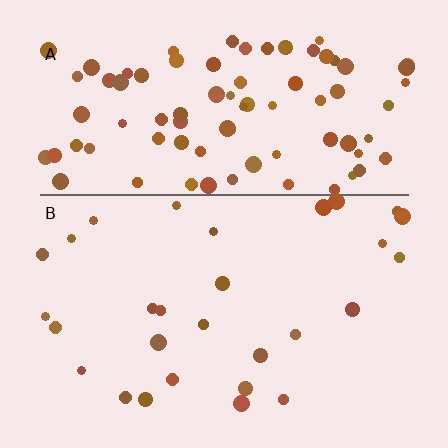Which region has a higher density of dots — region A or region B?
A (the top).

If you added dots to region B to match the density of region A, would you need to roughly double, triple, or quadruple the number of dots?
Approximately triple.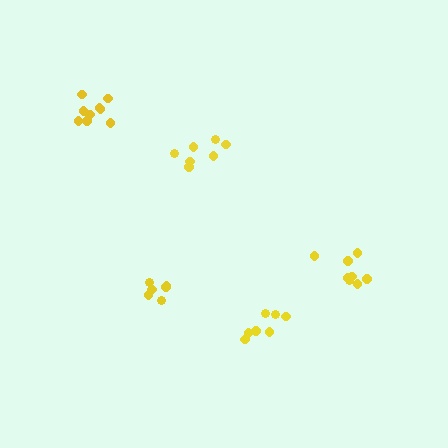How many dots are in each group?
Group 1: 6 dots, Group 2: 7 dots, Group 3: 7 dots, Group 4: 9 dots, Group 5: 8 dots (37 total).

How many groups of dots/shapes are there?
There are 5 groups.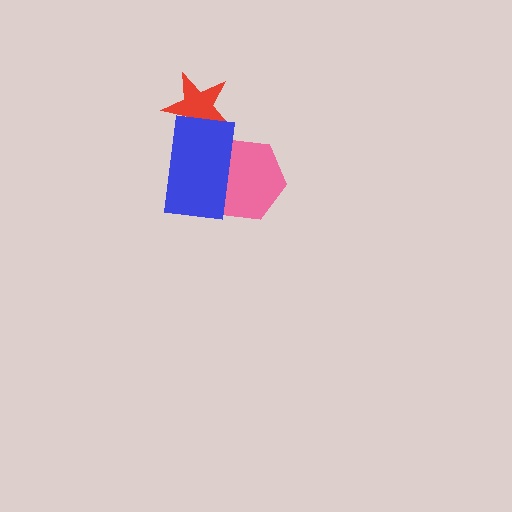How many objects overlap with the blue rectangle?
2 objects overlap with the blue rectangle.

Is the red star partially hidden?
Yes, it is partially covered by another shape.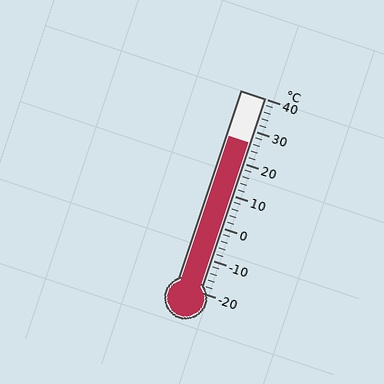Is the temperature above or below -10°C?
The temperature is above -10°C.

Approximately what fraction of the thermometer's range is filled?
The thermometer is filled to approximately 75% of its range.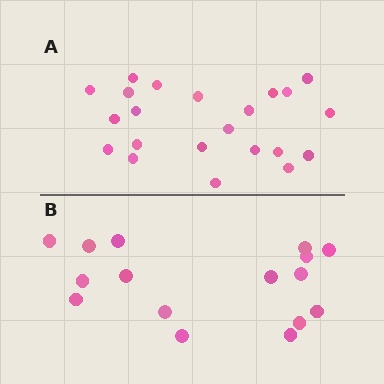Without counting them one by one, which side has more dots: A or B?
Region A (the top region) has more dots.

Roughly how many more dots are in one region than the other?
Region A has about 6 more dots than region B.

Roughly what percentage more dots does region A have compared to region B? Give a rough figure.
About 40% more.